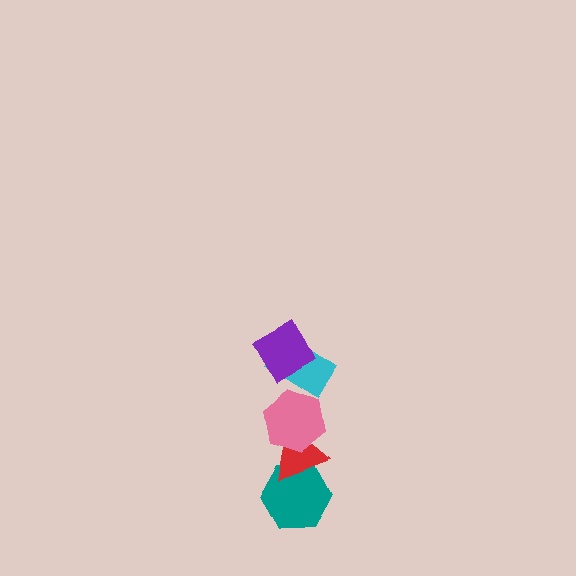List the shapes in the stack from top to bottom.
From top to bottom: the purple square, the cyan rectangle, the pink hexagon, the red triangle, the teal hexagon.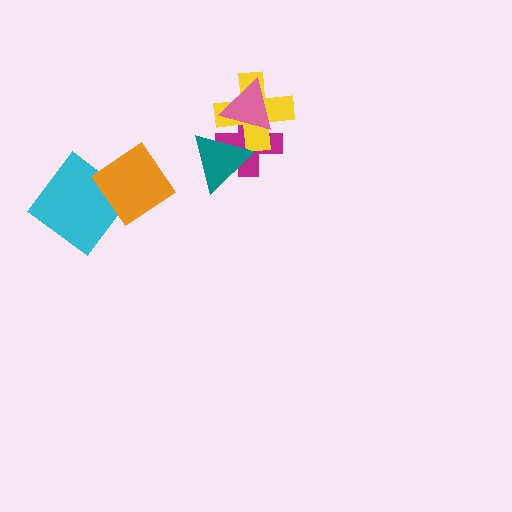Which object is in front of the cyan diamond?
The orange diamond is in front of the cyan diamond.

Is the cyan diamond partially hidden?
Yes, it is partially covered by another shape.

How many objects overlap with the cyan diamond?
1 object overlaps with the cyan diamond.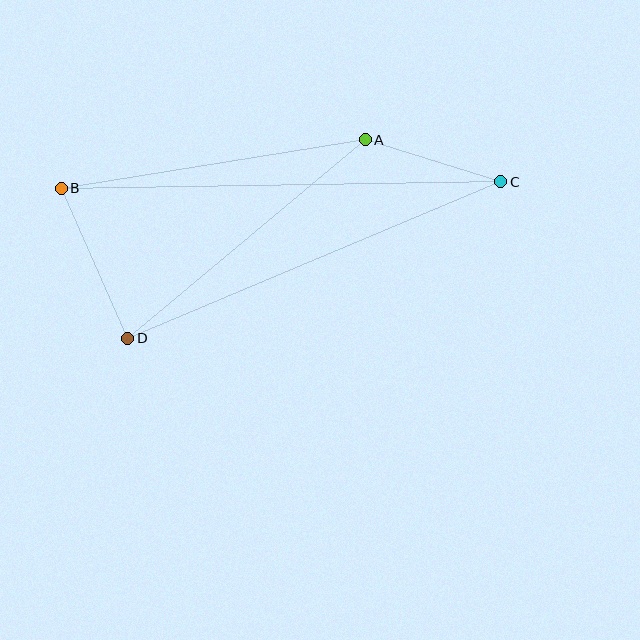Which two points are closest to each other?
Points A and C are closest to each other.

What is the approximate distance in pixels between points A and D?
The distance between A and D is approximately 310 pixels.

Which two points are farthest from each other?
Points B and C are farthest from each other.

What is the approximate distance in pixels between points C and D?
The distance between C and D is approximately 404 pixels.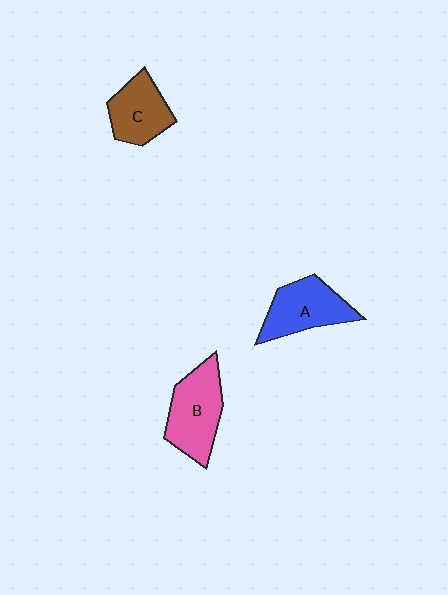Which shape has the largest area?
Shape B (pink).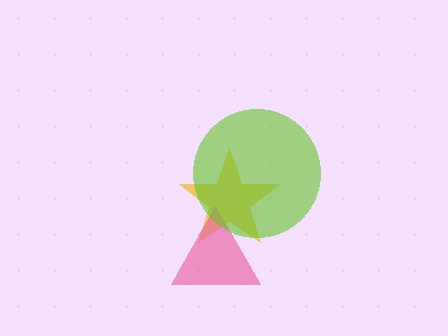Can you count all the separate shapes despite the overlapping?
Yes, there are 3 separate shapes.